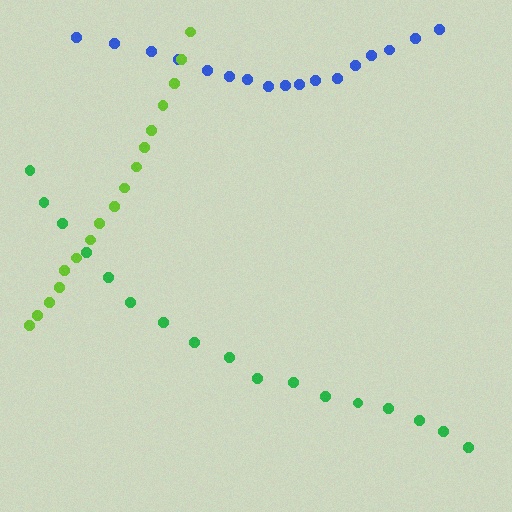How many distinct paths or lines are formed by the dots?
There are 3 distinct paths.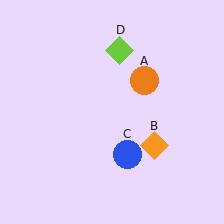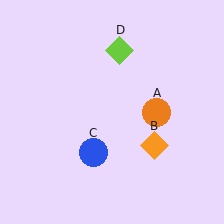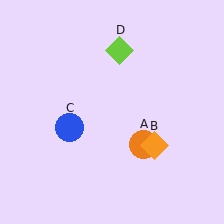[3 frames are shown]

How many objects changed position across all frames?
2 objects changed position: orange circle (object A), blue circle (object C).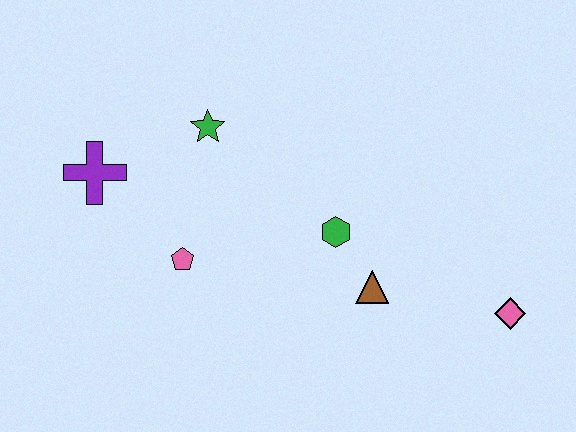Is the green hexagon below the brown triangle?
No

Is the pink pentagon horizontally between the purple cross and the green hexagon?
Yes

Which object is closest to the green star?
The purple cross is closest to the green star.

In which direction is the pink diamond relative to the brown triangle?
The pink diamond is to the right of the brown triangle.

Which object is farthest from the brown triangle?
The purple cross is farthest from the brown triangle.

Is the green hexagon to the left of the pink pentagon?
No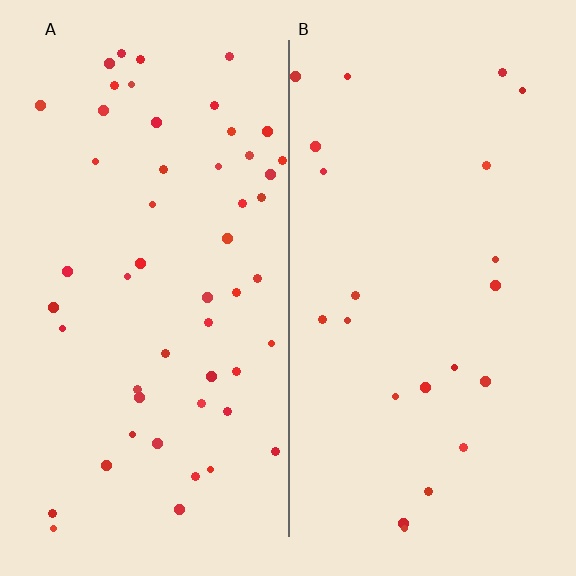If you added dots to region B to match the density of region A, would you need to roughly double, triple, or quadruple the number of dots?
Approximately double.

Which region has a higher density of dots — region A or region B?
A (the left).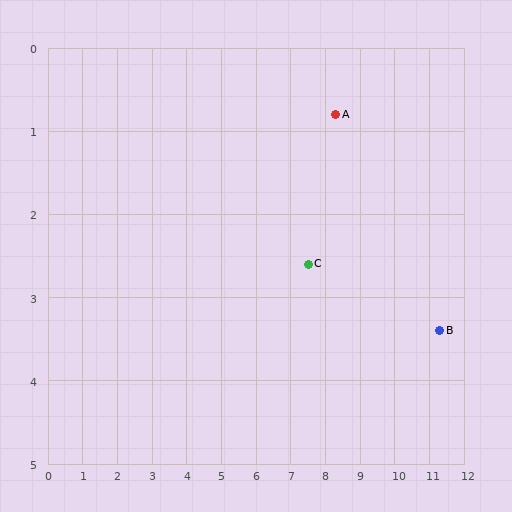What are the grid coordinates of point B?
Point B is at approximately (11.3, 3.4).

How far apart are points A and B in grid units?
Points A and B are about 4.0 grid units apart.